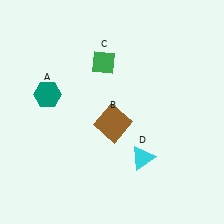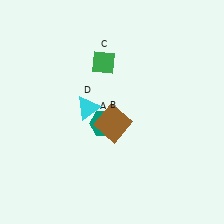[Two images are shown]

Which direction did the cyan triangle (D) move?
The cyan triangle (D) moved left.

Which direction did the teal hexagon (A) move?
The teal hexagon (A) moved right.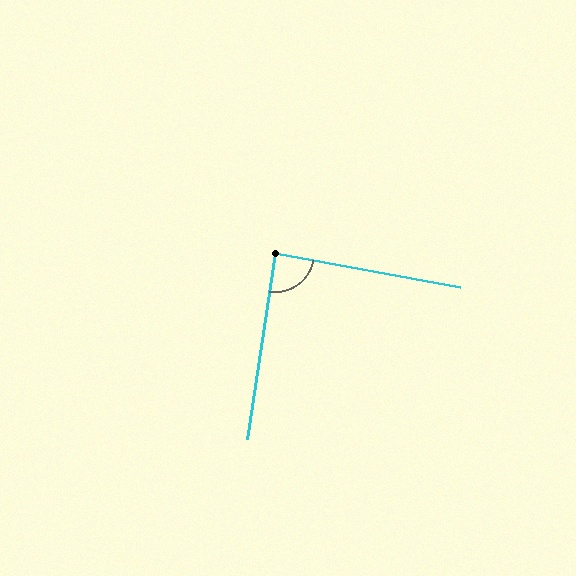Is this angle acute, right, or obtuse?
It is approximately a right angle.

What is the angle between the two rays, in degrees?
Approximately 88 degrees.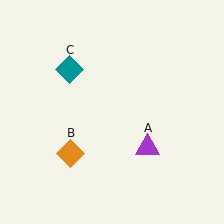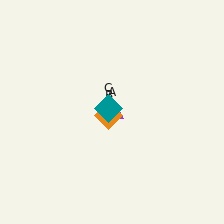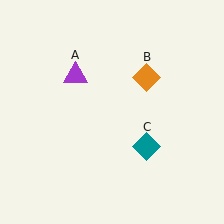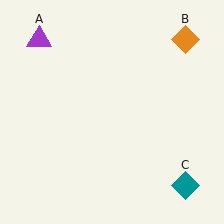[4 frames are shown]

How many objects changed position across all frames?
3 objects changed position: purple triangle (object A), orange diamond (object B), teal diamond (object C).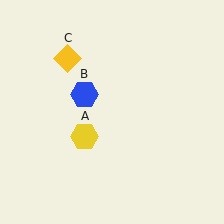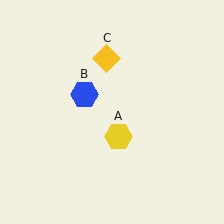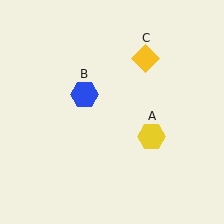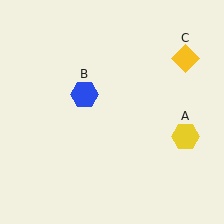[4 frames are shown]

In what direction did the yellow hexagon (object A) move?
The yellow hexagon (object A) moved right.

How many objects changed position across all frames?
2 objects changed position: yellow hexagon (object A), yellow diamond (object C).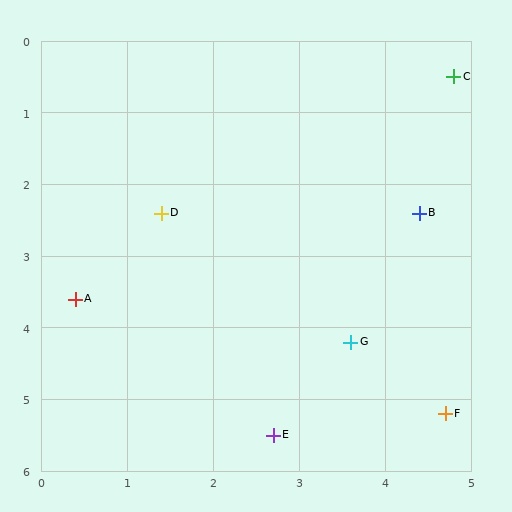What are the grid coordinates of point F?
Point F is at approximately (4.7, 5.2).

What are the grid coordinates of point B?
Point B is at approximately (4.4, 2.4).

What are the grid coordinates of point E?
Point E is at approximately (2.7, 5.5).